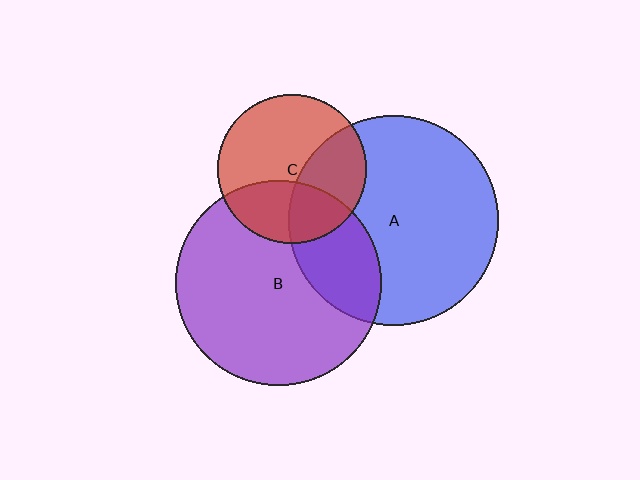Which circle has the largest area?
Circle A (blue).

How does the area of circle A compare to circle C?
Approximately 2.0 times.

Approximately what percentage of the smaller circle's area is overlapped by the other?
Approximately 25%.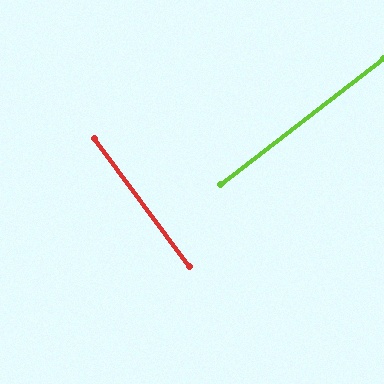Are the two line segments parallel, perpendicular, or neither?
Perpendicular — they meet at approximately 89°.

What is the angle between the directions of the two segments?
Approximately 89 degrees.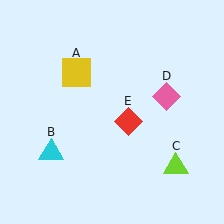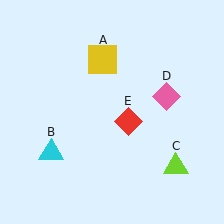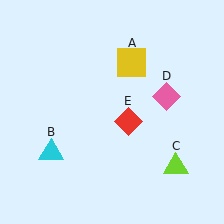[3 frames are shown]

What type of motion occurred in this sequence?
The yellow square (object A) rotated clockwise around the center of the scene.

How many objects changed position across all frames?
1 object changed position: yellow square (object A).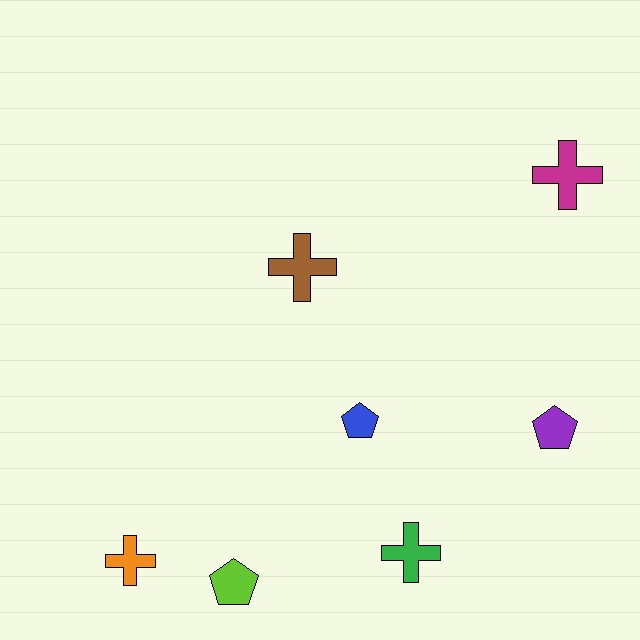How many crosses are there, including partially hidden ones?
There are 4 crosses.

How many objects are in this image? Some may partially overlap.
There are 7 objects.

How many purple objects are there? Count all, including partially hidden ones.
There is 1 purple object.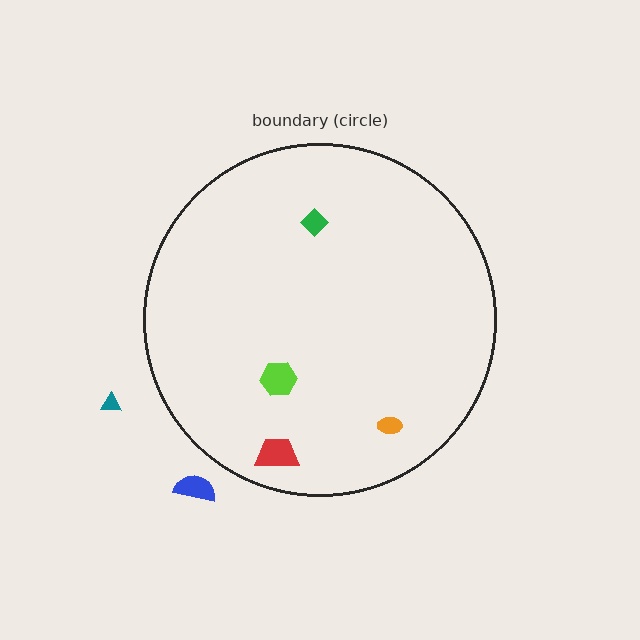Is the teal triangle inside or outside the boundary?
Outside.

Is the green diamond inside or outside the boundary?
Inside.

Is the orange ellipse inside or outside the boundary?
Inside.